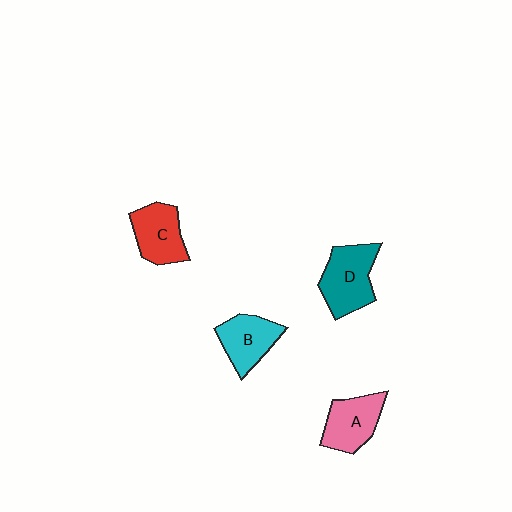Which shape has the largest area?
Shape D (teal).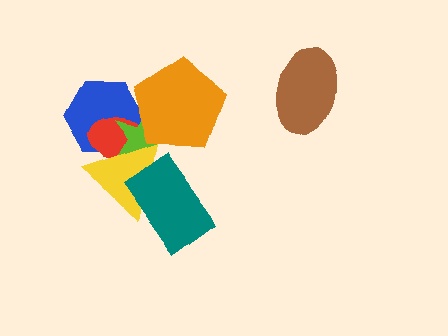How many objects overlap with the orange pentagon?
3 objects overlap with the orange pentagon.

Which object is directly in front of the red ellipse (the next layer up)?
The lime star is directly in front of the red ellipse.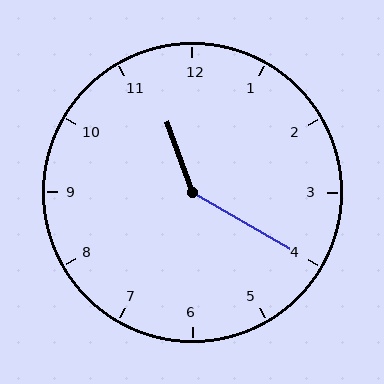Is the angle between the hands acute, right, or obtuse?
It is obtuse.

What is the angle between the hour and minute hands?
Approximately 140 degrees.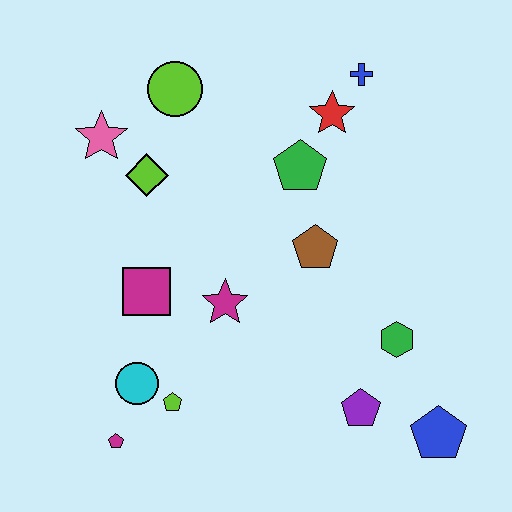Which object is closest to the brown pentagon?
The green pentagon is closest to the brown pentagon.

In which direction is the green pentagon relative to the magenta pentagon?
The green pentagon is above the magenta pentagon.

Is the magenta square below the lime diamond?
Yes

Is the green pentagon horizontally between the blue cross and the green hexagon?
No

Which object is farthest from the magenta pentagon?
The blue cross is farthest from the magenta pentagon.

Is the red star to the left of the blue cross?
Yes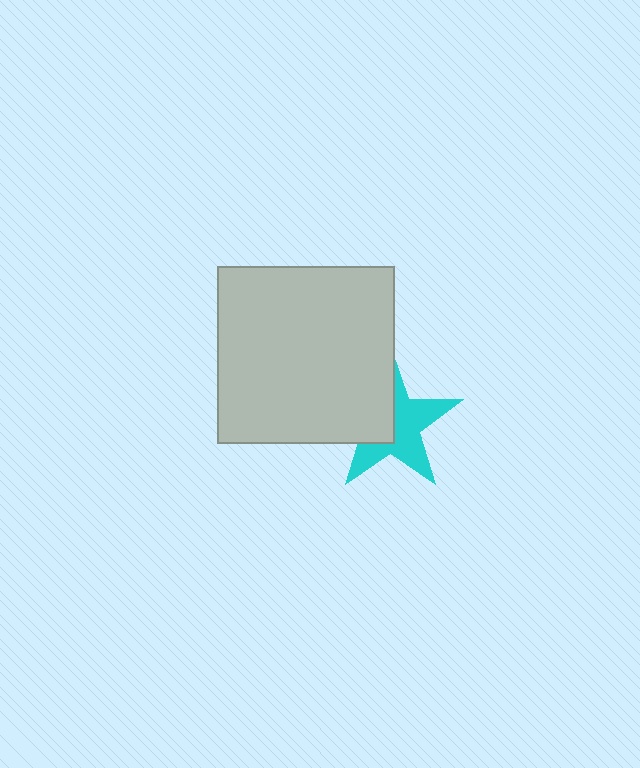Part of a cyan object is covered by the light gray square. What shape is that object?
It is a star.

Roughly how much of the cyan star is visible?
About half of it is visible (roughly 57%).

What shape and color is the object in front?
The object in front is a light gray square.